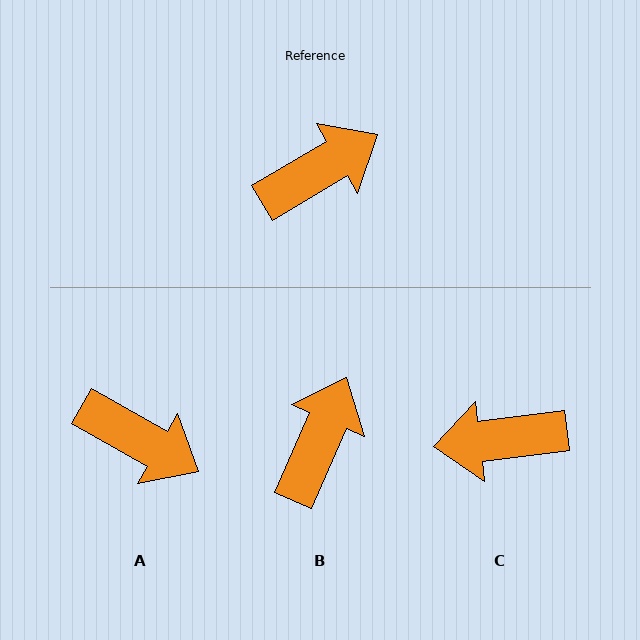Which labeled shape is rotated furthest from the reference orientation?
C, about 156 degrees away.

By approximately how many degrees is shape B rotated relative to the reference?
Approximately 36 degrees counter-clockwise.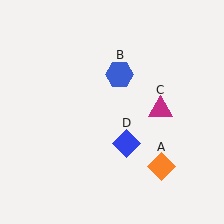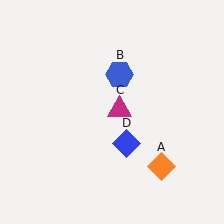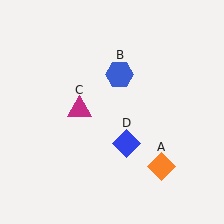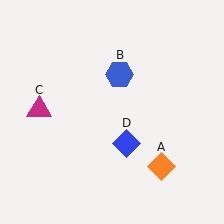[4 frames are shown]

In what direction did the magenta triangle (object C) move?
The magenta triangle (object C) moved left.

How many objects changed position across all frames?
1 object changed position: magenta triangle (object C).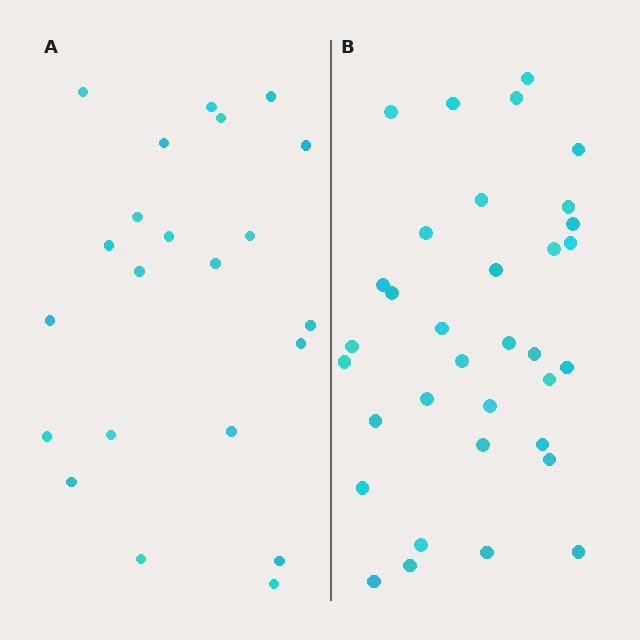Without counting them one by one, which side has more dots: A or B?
Region B (the right region) has more dots.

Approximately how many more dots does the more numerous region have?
Region B has roughly 12 or so more dots than region A.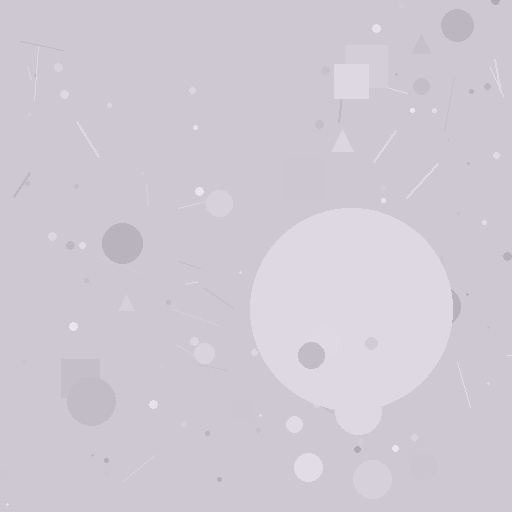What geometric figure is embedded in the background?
A circle is embedded in the background.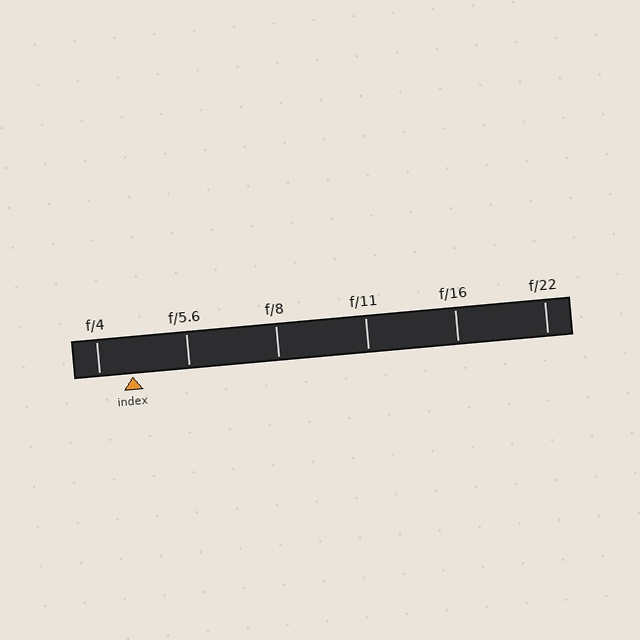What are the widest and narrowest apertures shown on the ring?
The widest aperture shown is f/4 and the narrowest is f/22.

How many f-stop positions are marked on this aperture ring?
There are 6 f-stop positions marked.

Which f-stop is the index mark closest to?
The index mark is closest to f/4.